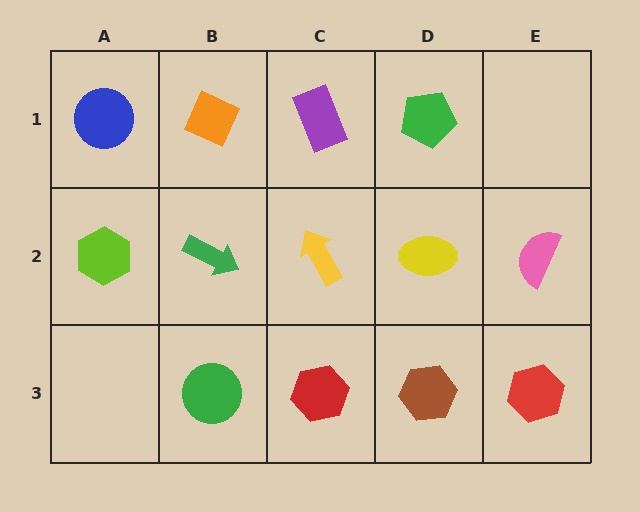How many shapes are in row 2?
5 shapes.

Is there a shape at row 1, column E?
No, that cell is empty.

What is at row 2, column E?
A pink semicircle.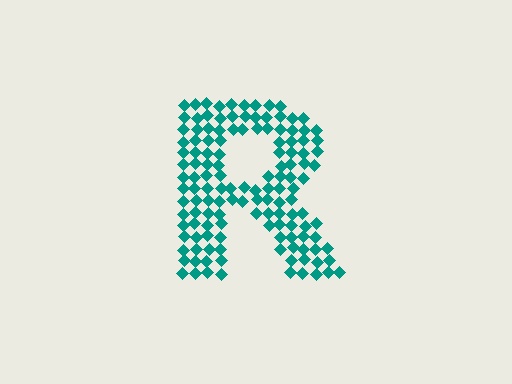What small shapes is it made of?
It is made of small diamonds.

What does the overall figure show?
The overall figure shows the letter R.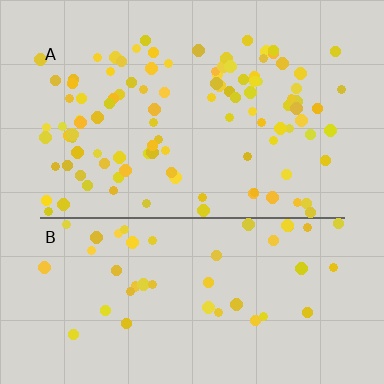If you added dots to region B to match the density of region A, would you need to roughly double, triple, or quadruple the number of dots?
Approximately double.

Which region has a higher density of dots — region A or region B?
A (the top).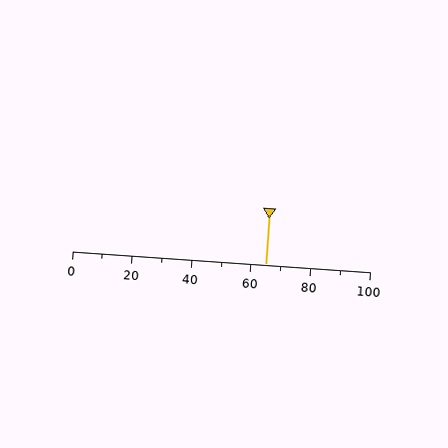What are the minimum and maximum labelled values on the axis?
The axis runs from 0 to 100.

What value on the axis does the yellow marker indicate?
The marker indicates approximately 65.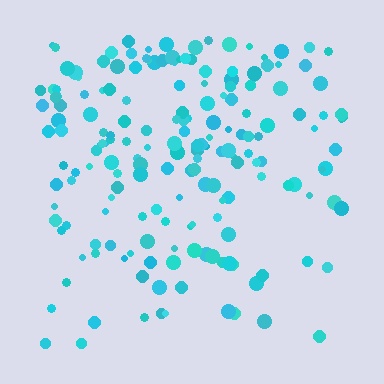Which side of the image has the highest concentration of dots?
The top.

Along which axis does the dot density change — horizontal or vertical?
Vertical.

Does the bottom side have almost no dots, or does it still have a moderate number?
Still a moderate number, just noticeably fewer than the top.